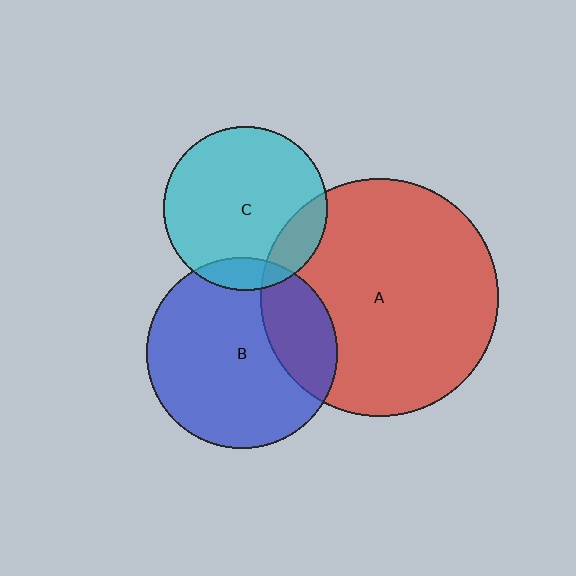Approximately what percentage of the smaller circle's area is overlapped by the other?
Approximately 10%.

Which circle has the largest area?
Circle A (red).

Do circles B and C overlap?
Yes.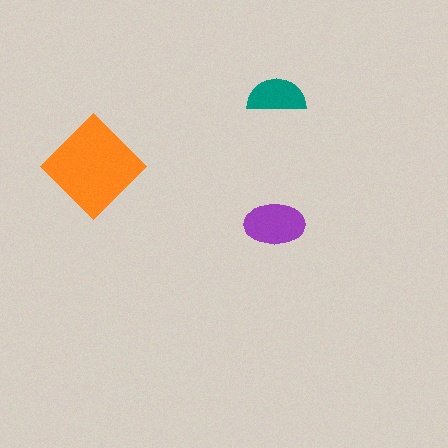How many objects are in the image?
There are 3 objects in the image.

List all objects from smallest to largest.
The teal semicircle, the purple ellipse, the orange diamond.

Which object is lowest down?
The purple ellipse is bottommost.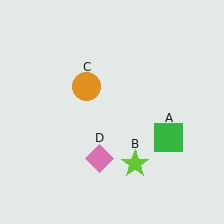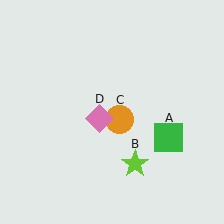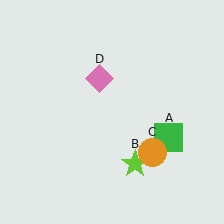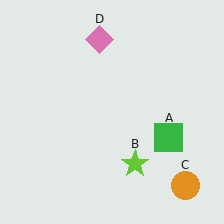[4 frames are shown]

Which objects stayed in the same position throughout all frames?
Green square (object A) and lime star (object B) remained stationary.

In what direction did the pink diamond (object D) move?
The pink diamond (object D) moved up.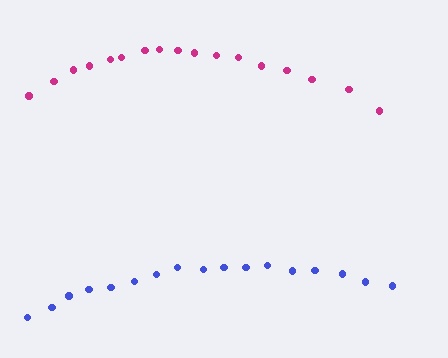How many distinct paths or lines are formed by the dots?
There are 2 distinct paths.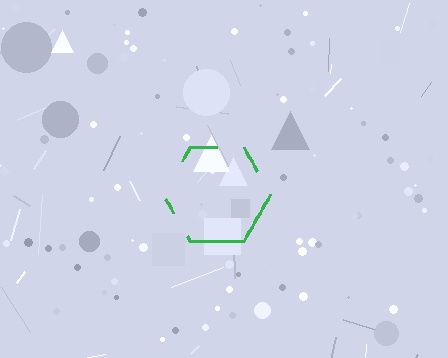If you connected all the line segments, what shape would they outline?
They would outline a hexagon.